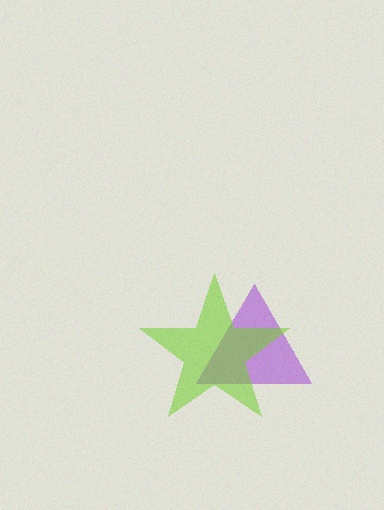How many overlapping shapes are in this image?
There are 2 overlapping shapes in the image.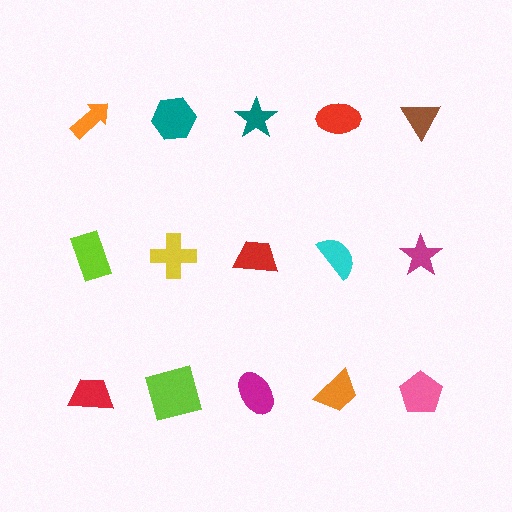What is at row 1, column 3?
A teal star.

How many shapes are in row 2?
5 shapes.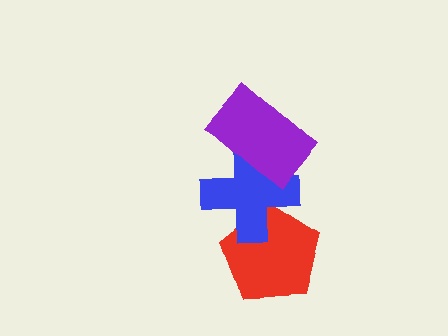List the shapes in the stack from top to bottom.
From top to bottom: the purple rectangle, the blue cross, the red pentagon.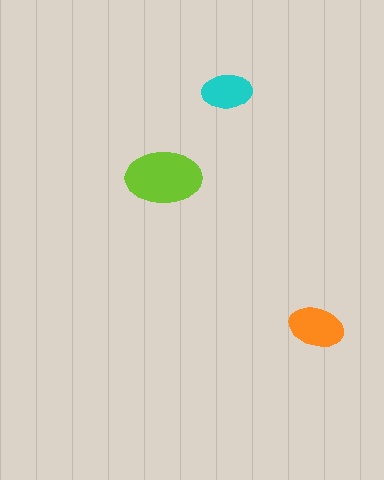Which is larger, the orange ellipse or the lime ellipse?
The lime one.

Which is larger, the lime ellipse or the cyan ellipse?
The lime one.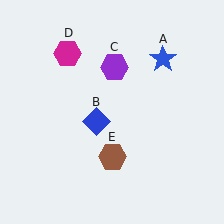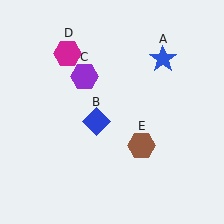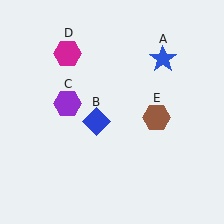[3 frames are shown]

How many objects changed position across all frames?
2 objects changed position: purple hexagon (object C), brown hexagon (object E).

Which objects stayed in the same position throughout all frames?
Blue star (object A) and blue diamond (object B) and magenta hexagon (object D) remained stationary.